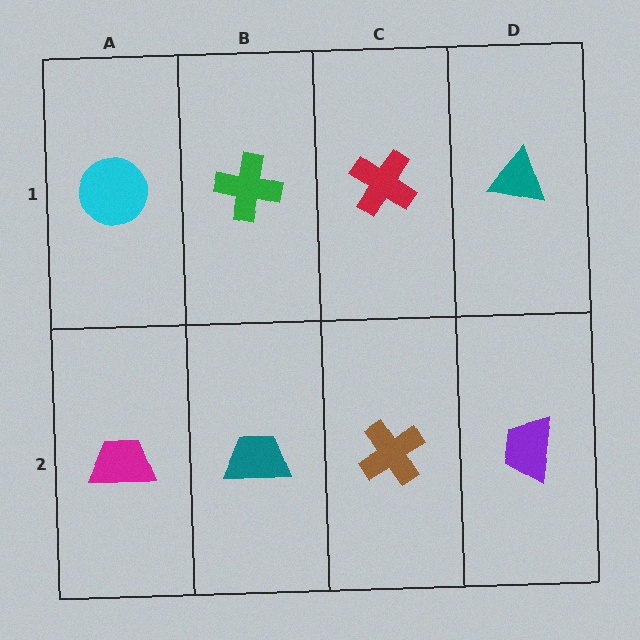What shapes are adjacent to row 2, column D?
A teal triangle (row 1, column D), a brown cross (row 2, column C).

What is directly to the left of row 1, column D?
A red cross.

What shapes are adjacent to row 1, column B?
A teal trapezoid (row 2, column B), a cyan circle (row 1, column A), a red cross (row 1, column C).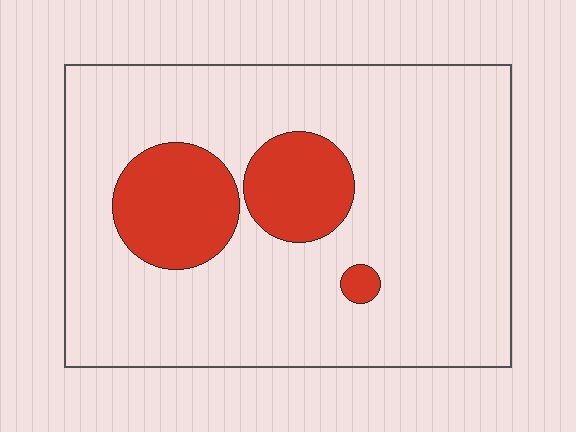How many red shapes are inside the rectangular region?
3.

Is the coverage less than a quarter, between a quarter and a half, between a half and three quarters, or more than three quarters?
Less than a quarter.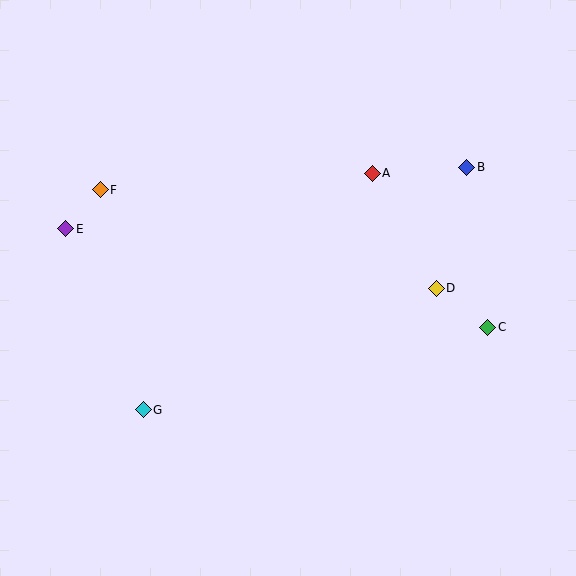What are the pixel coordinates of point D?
Point D is at (436, 288).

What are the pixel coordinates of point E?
Point E is at (66, 229).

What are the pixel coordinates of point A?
Point A is at (372, 173).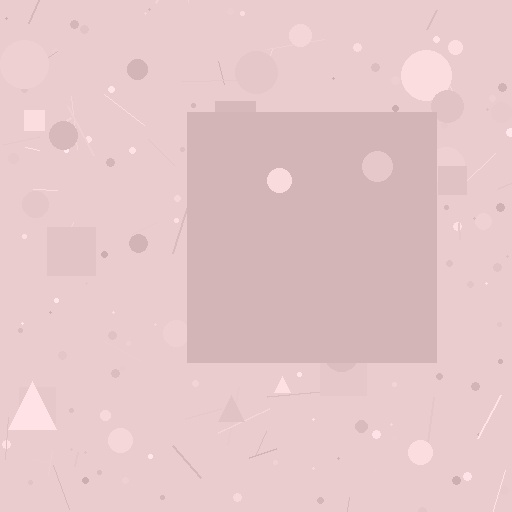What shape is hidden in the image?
A square is hidden in the image.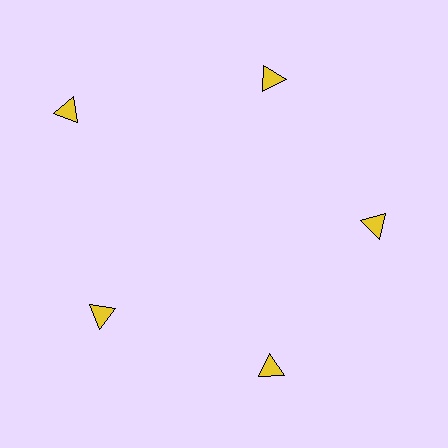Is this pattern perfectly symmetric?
No. The 5 yellow triangles are arranged in a ring, but one element near the 10 o'clock position is pushed outward from the center, breaking the 5-fold rotational symmetry.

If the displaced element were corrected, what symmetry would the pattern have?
It would have 5-fold rotational symmetry — the pattern would map onto itself every 72 degrees.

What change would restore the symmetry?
The symmetry would be restored by moving it inward, back onto the ring so that all 5 triangles sit at equal angles and equal distance from the center.